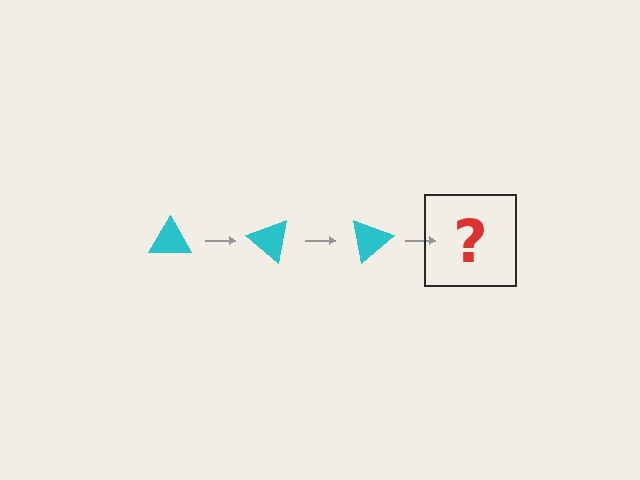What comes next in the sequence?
The next element should be a cyan triangle rotated 120 degrees.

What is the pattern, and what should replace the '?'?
The pattern is that the triangle rotates 40 degrees each step. The '?' should be a cyan triangle rotated 120 degrees.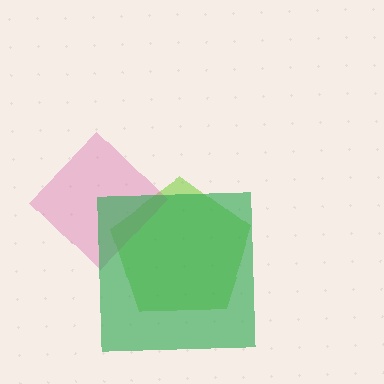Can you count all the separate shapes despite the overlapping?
Yes, there are 3 separate shapes.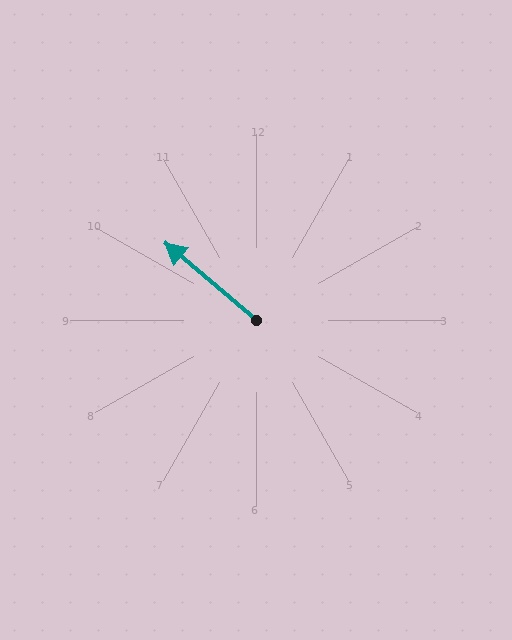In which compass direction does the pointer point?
Northwest.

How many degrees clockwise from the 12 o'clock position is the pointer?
Approximately 310 degrees.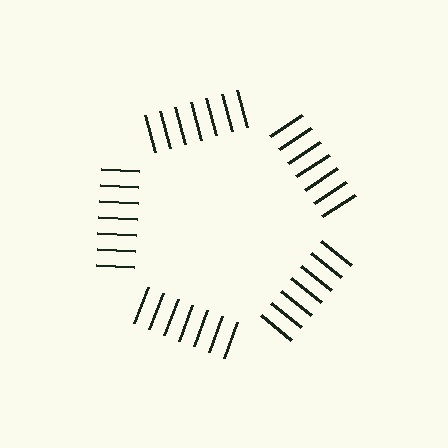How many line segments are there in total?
35 — 7 along each of the 5 edges.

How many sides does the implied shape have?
5 sides — the line-ends trace a pentagon.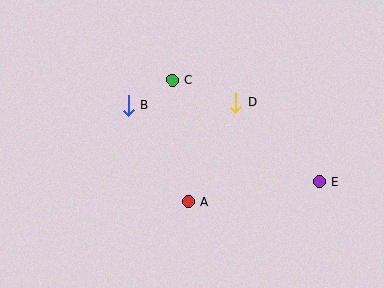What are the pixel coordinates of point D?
Point D is at (236, 102).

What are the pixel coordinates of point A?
Point A is at (188, 202).